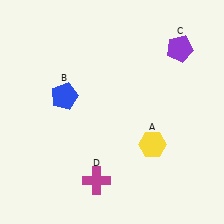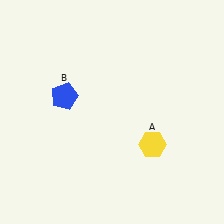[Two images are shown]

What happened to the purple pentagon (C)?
The purple pentagon (C) was removed in Image 2. It was in the top-right area of Image 1.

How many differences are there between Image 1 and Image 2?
There are 2 differences between the two images.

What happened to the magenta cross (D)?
The magenta cross (D) was removed in Image 2. It was in the bottom-left area of Image 1.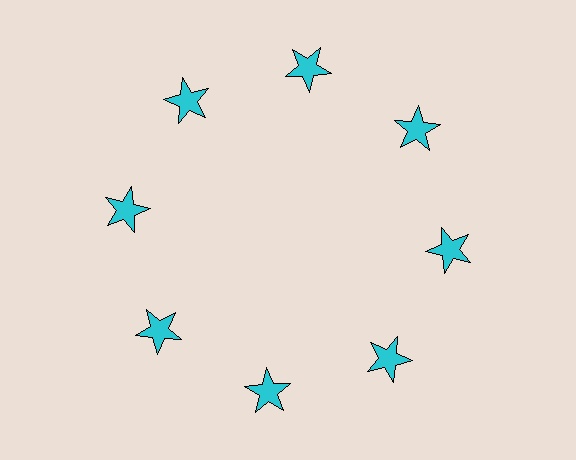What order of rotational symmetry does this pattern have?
This pattern has 8-fold rotational symmetry.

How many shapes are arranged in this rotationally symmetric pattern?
There are 8 shapes, arranged in 8 groups of 1.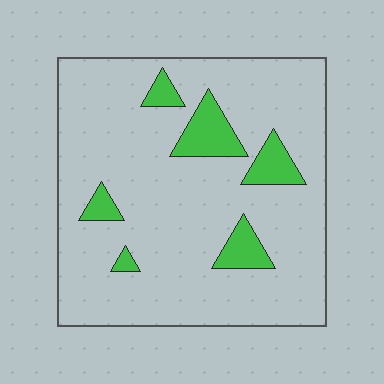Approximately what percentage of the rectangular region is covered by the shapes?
Approximately 10%.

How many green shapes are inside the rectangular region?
6.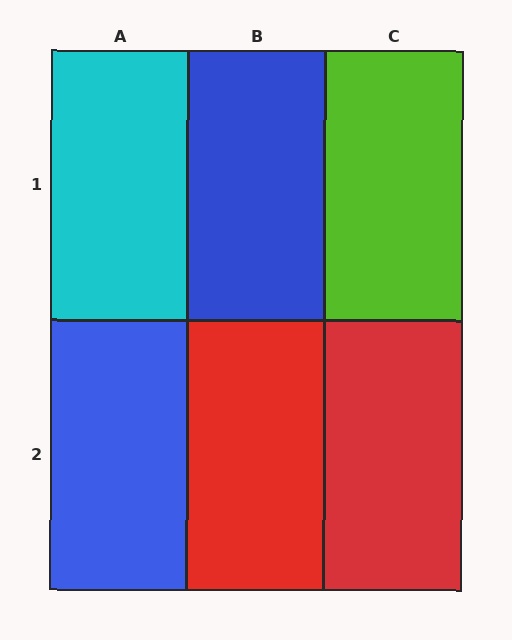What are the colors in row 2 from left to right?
Blue, red, red.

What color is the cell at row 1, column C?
Lime.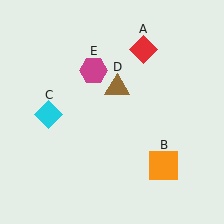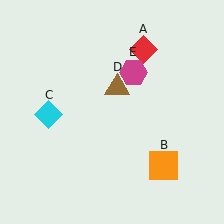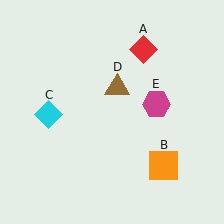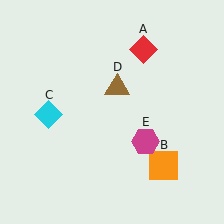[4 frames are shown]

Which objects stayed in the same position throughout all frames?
Red diamond (object A) and orange square (object B) and cyan diamond (object C) and brown triangle (object D) remained stationary.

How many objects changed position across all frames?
1 object changed position: magenta hexagon (object E).